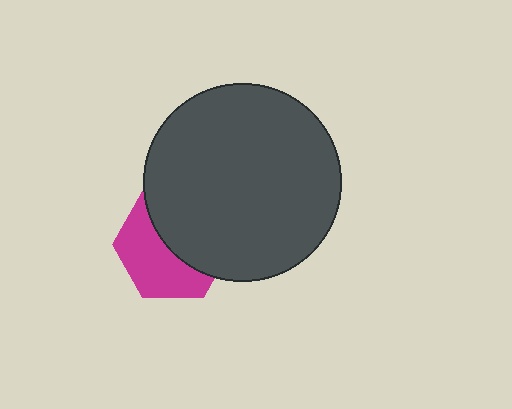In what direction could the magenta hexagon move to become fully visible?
The magenta hexagon could move toward the lower-left. That would shift it out from behind the dark gray circle entirely.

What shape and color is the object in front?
The object in front is a dark gray circle.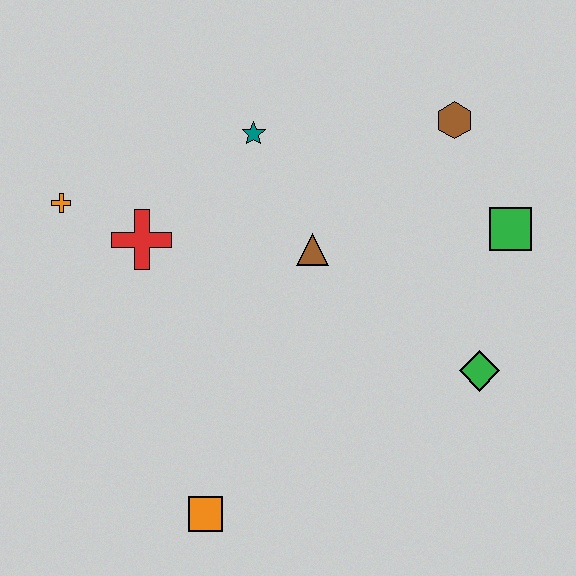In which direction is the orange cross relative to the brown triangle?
The orange cross is to the left of the brown triangle.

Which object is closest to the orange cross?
The red cross is closest to the orange cross.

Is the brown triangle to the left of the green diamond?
Yes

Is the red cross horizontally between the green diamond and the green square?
No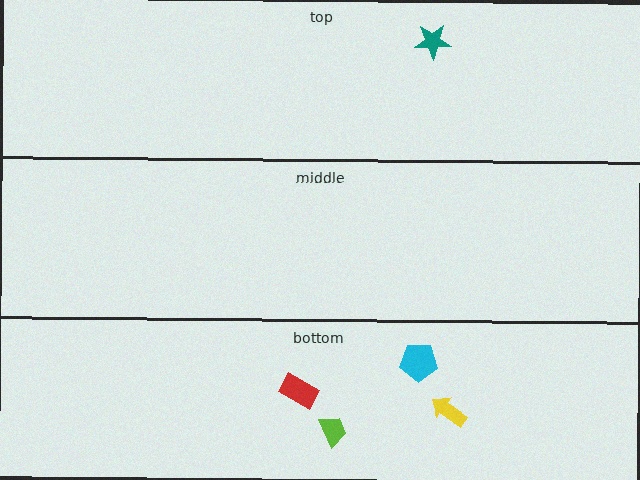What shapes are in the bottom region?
The red rectangle, the lime trapezoid, the cyan pentagon, the yellow arrow.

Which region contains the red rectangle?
The bottom region.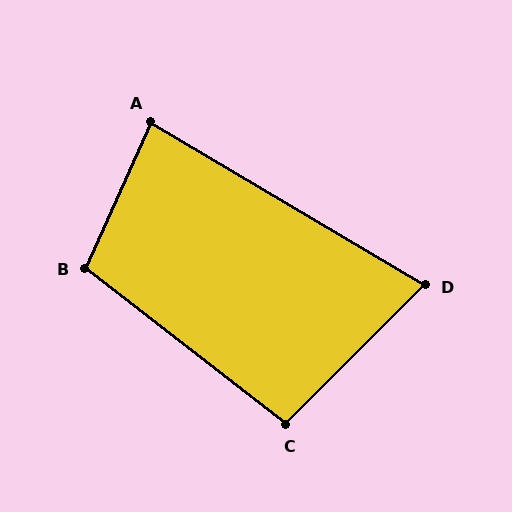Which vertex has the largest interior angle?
B, at approximately 104 degrees.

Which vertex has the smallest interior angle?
D, at approximately 76 degrees.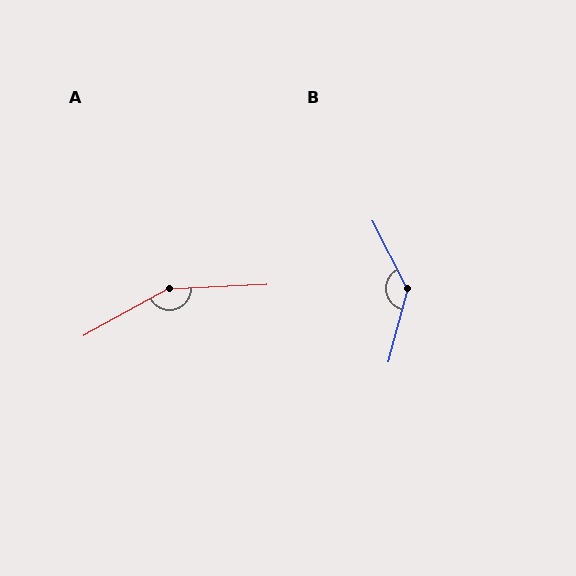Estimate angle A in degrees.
Approximately 154 degrees.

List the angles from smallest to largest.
B (137°), A (154°).